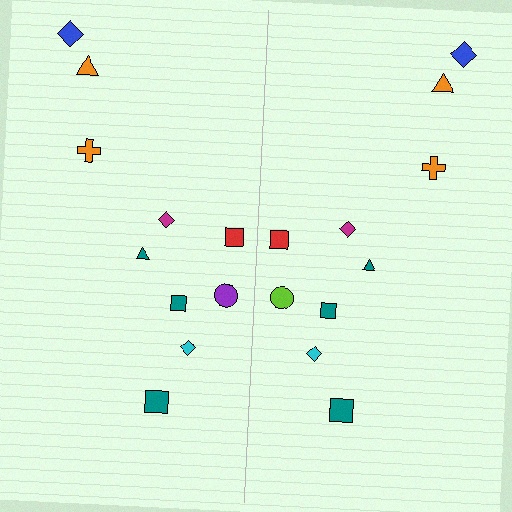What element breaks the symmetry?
The lime circle on the right side breaks the symmetry — its mirror counterpart is purple.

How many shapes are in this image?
There are 20 shapes in this image.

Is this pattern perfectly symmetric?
No, the pattern is not perfectly symmetric. The lime circle on the right side breaks the symmetry — its mirror counterpart is purple.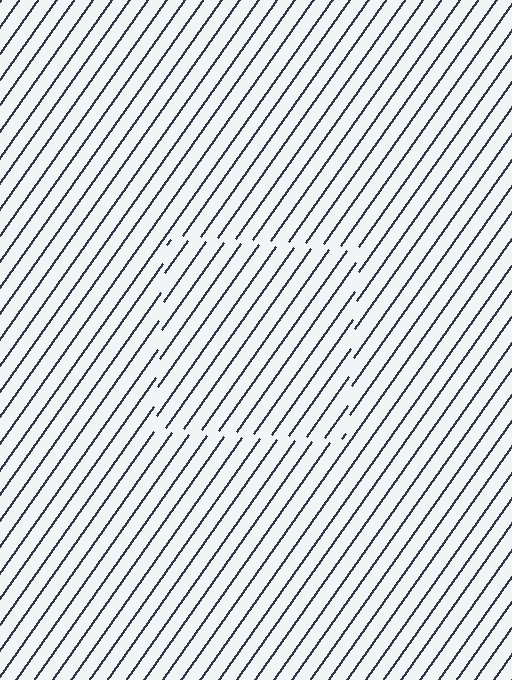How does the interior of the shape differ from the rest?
The interior of the shape contains the same grating, shifted by half a period — the contour is defined by the phase discontinuity where line-ends from the inner and outer gratings abut.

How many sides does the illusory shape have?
4 sides — the line-ends trace a square.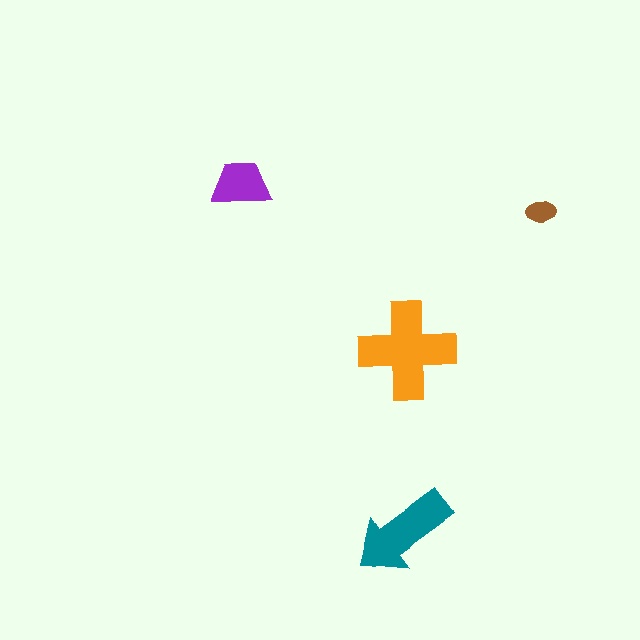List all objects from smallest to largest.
The brown ellipse, the purple trapezoid, the teal arrow, the orange cross.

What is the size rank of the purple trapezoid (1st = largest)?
3rd.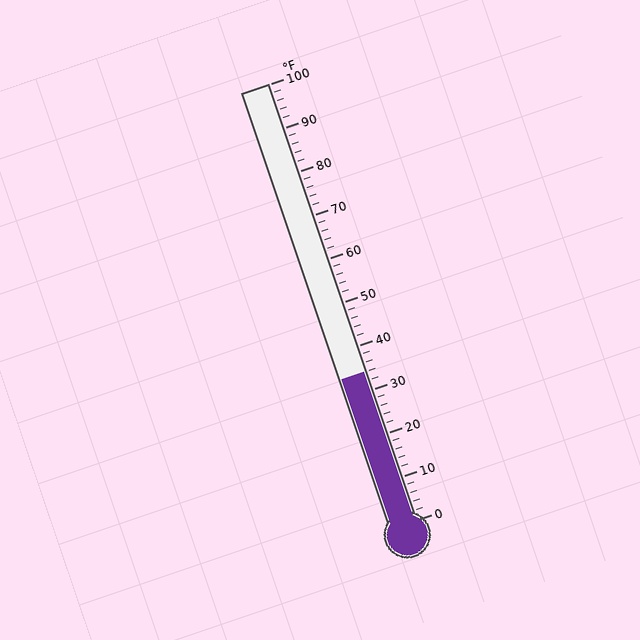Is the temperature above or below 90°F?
The temperature is below 90°F.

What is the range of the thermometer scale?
The thermometer scale ranges from 0°F to 100°F.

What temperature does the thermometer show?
The thermometer shows approximately 34°F.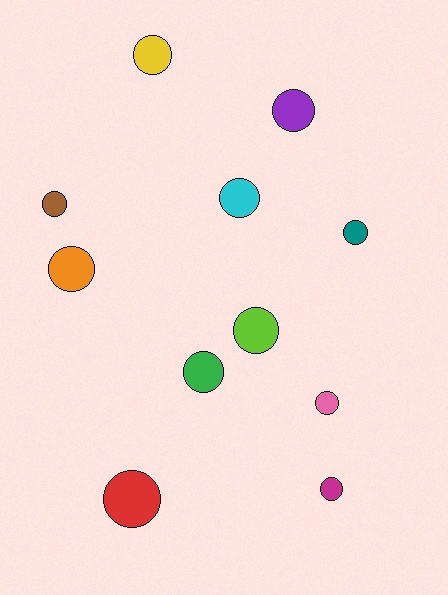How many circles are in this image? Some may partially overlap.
There are 11 circles.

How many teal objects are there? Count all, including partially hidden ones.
There is 1 teal object.